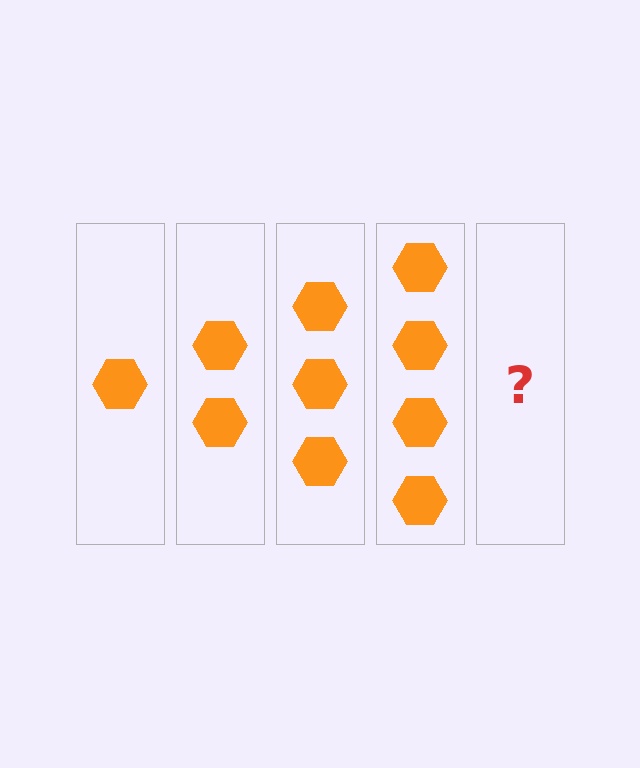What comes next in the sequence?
The next element should be 5 hexagons.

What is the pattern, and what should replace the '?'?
The pattern is that each step adds one more hexagon. The '?' should be 5 hexagons.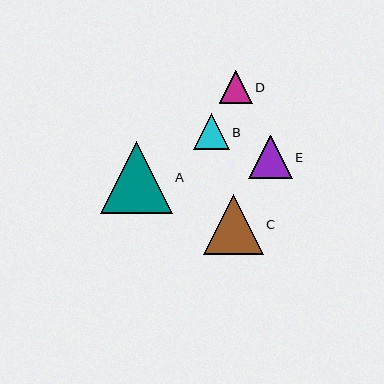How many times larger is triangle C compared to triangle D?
Triangle C is approximately 1.8 times the size of triangle D.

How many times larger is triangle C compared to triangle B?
Triangle C is approximately 1.7 times the size of triangle B.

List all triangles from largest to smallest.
From largest to smallest: A, C, E, B, D.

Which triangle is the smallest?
Triangle D is the smallest with a size of approximately 33 pixels.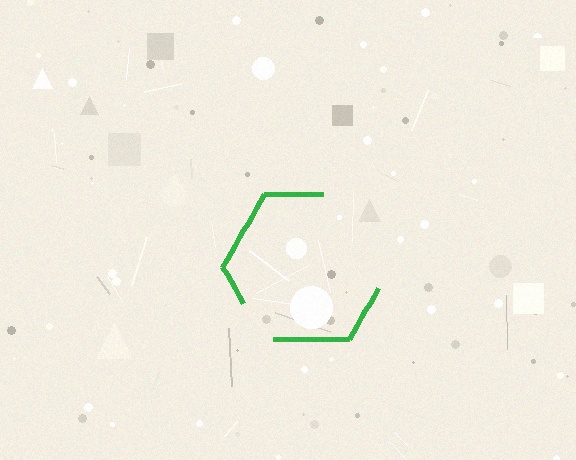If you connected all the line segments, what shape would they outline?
They would outline a hexagon.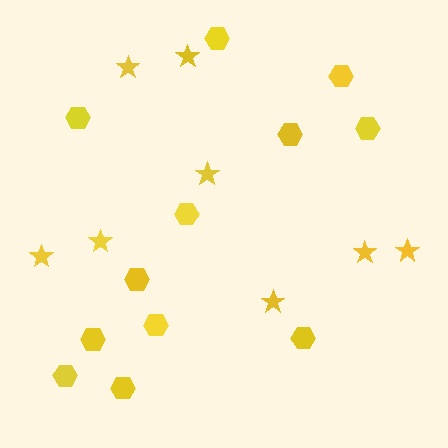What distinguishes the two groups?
There are 2 groups: one group of hexagons (12) and one group of stars (8).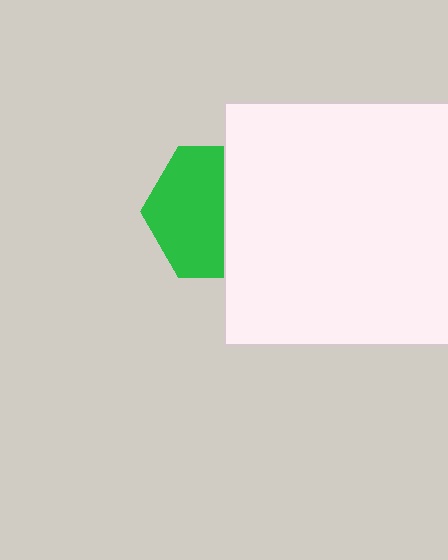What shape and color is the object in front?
The object in front is a white rectangle.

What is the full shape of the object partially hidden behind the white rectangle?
The partially hidden object is a green hexagon.